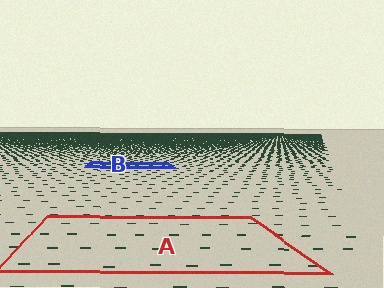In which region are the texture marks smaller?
The texture marks are smaller in region B, because it is farther away.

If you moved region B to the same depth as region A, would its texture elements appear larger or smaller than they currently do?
They would appear larger. At a closer depth, the same texture elements are projected at a bigger on-screen size.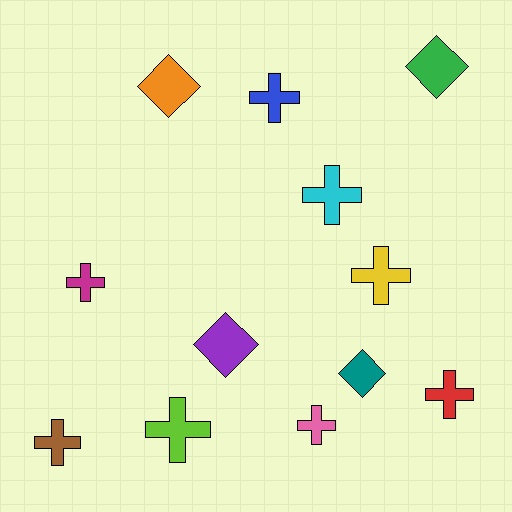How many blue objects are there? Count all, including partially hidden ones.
There is 1 blue object.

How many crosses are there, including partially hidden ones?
There are 8 crosses.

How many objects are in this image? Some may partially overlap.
There are 12 objects.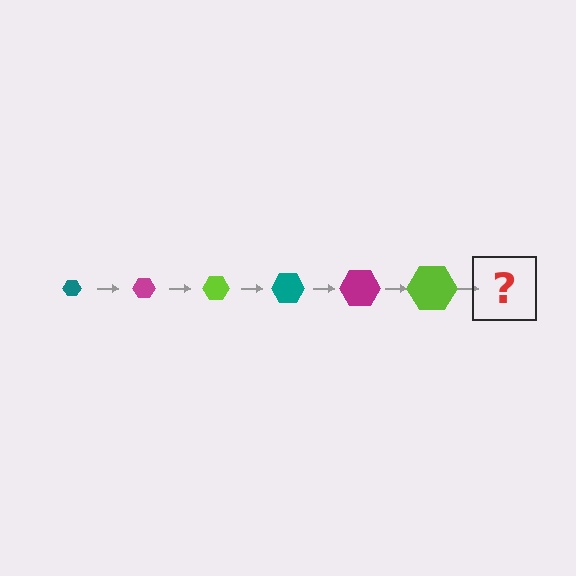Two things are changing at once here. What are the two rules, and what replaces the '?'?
The two rules are that the hexagon grows larger each step and the color cycles through teal, magenta, and lime. The '?' should be a teal hexagon, larger than the previous one.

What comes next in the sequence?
The next element should be a teal hexagon, larger than the previous one.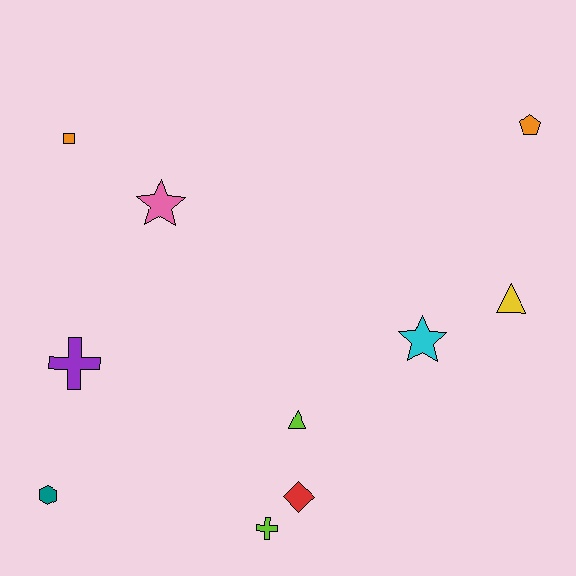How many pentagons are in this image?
There is 1 pentagon.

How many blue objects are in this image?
There are no blue objects.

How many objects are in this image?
There are 10 objects.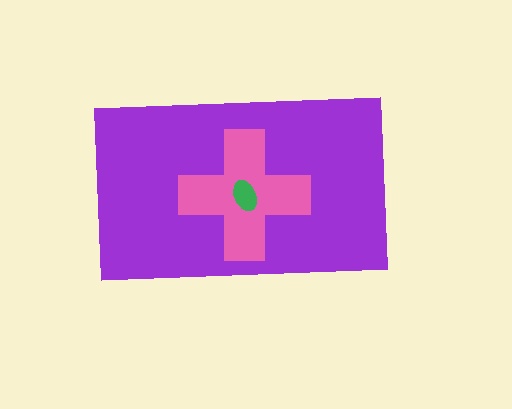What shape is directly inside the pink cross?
The green ellipse.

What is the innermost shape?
The green ellipse.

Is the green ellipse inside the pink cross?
Yes.